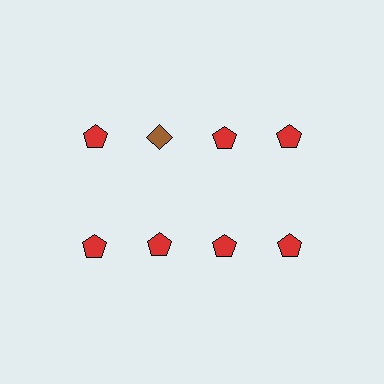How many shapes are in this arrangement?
There are 8 shapes arranged in a grid pattern.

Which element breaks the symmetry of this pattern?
The brown diamond in the top row, second from left column breaks the symmetry. All other shapes are red pentagons.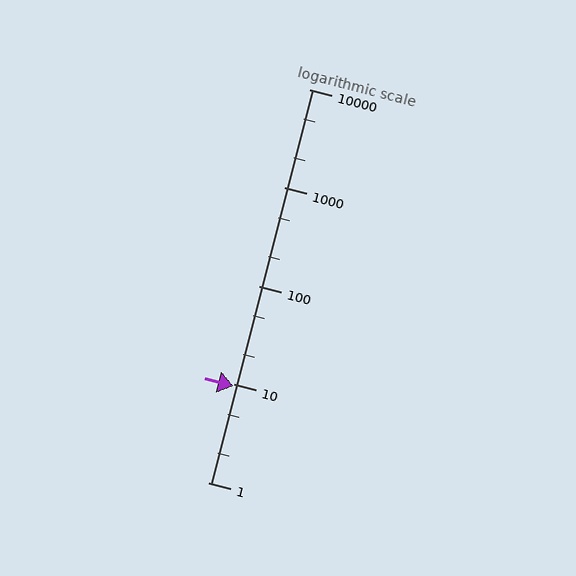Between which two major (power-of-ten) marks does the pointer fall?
The pointer is between 1 and 10.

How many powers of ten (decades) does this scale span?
The scale spans 4 decades, from 1 to 10000.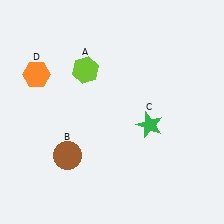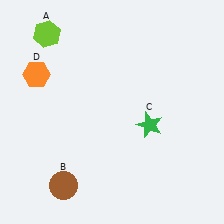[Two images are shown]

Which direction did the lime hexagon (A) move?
The lime hexagon (A) moved left.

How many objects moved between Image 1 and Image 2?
2 objects moved between the two images.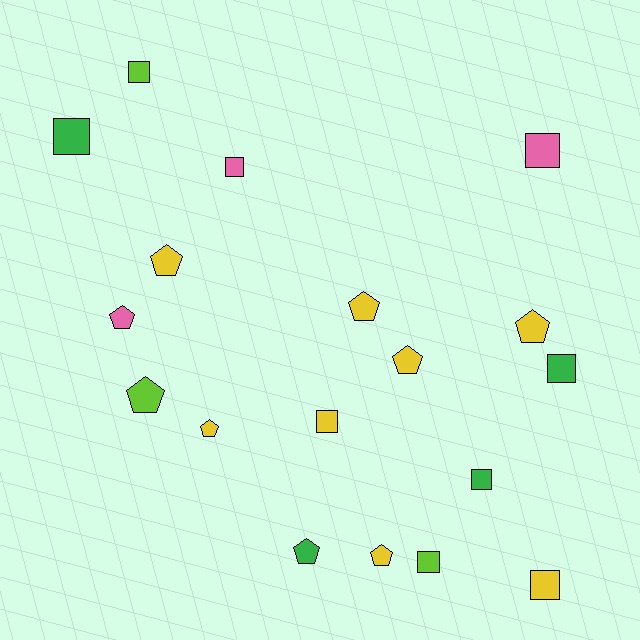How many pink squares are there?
There are 2 pink squares.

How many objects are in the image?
There are 18 objects.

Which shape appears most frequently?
Pentagon, with 9 objects.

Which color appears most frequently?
Yellow, with 8 objects.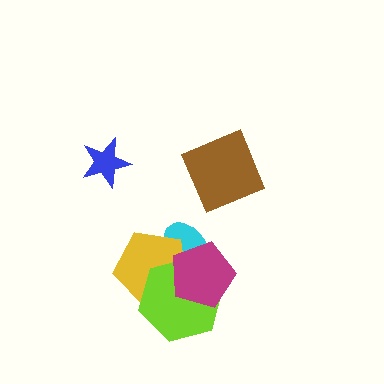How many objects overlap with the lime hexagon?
3 objects overlap with the lime hexagon.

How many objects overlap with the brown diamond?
0 objects overlap with the brown diamond.